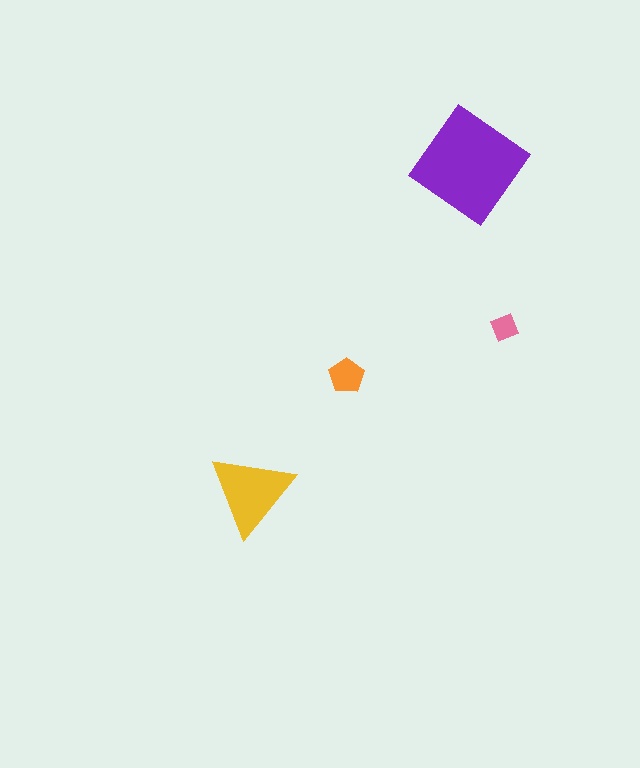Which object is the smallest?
The pink diamond.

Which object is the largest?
The purple diamond.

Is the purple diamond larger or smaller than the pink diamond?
Larger.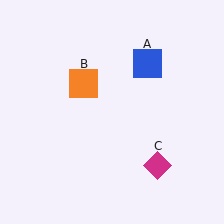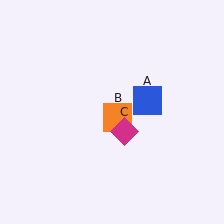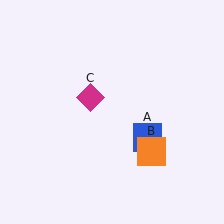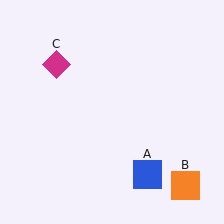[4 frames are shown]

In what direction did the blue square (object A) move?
The blue square (object A) moved down.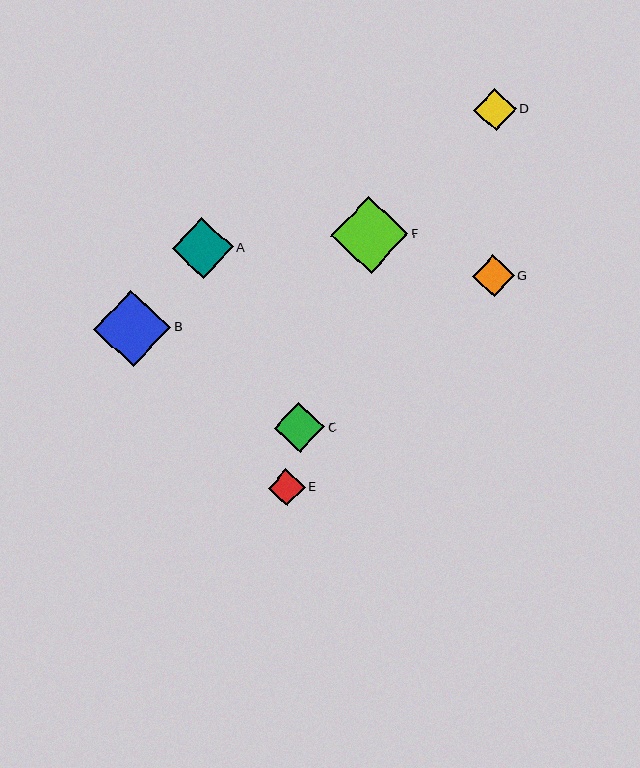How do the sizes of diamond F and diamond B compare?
Diamond F and diamond B are approximately the same size.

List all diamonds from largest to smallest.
From largest to smallest: F, B, A, C, D, G, E.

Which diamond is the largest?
Diamond F is the largest with a size of approximately 77 pixels.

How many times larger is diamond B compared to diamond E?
Diamond B is approximately 2.1 times the size of diamond E.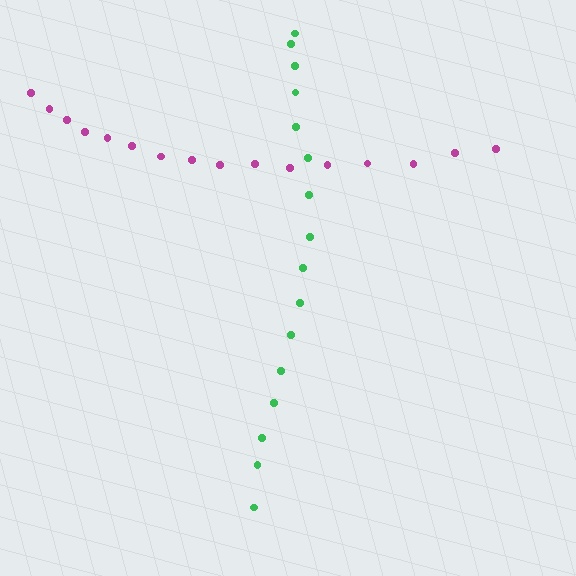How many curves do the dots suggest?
There are 2 distinct paths.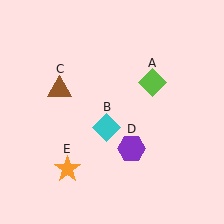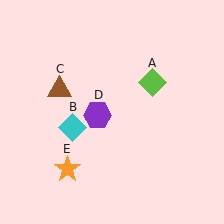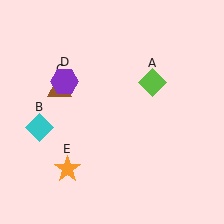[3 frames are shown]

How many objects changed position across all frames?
2 objects changed position: cyan diamond (object B), purple hexagon (object D).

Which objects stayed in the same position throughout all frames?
Lime diamond (object A) and brown triangle (object C) and orange star (object E) remained stationary.